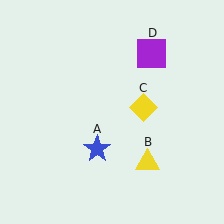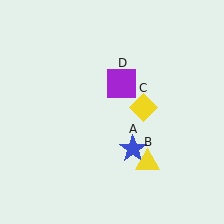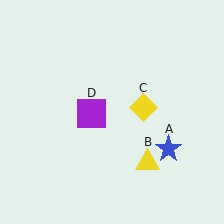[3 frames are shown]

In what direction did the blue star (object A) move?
The blue star (object A) moved right.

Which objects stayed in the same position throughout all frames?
Yellow triangle (object B) and yellow diamond (object C) remained stationary.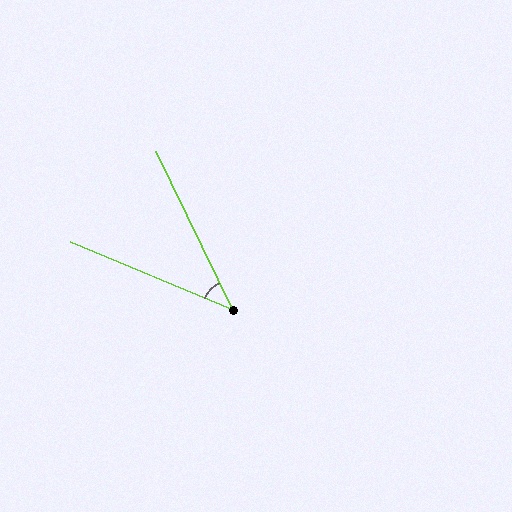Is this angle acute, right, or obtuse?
It is acute.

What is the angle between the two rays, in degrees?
Approximately 41 degrees.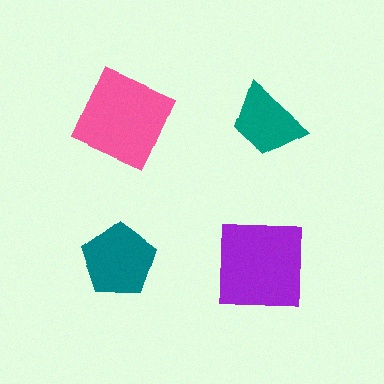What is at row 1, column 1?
A pink square.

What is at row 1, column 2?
A teal trapezoid.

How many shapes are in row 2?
2 shapes.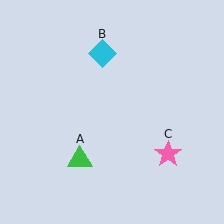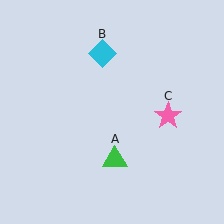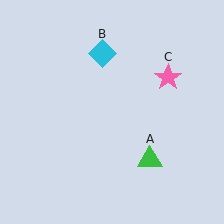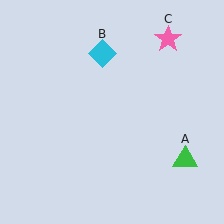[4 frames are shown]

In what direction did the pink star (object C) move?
The pink star (object C) moved up.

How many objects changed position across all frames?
2 objects changed position: green triangle (object A), pink star (object C).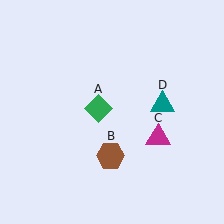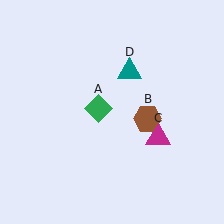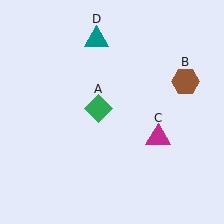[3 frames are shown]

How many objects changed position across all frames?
2 objects changed position: brown hexagon (object B), teal triangle (object D).